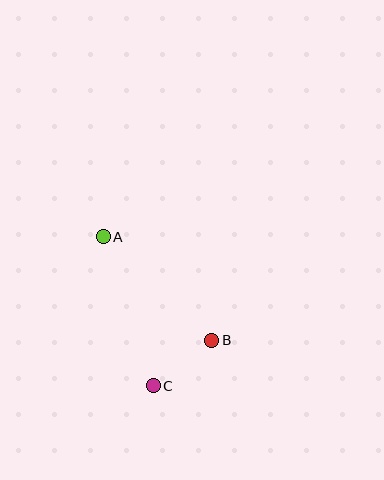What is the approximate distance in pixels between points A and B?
The distance between A and B is approximately 150 pixels.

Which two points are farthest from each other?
Points A and C are farthest from each other.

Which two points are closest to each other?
Points B and C are closest to each other.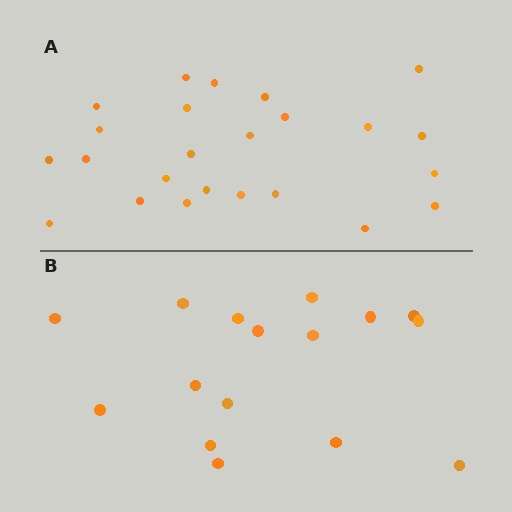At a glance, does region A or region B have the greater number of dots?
Region A (the top region) has more dots.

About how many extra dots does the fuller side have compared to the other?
Region A has roughly 8 or so more dots than region B.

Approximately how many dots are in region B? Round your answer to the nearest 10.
About 20 dots. (The exact count is 16, which rounds to 20.)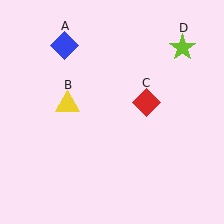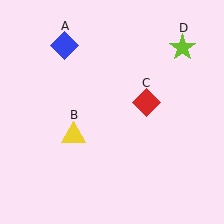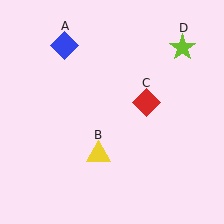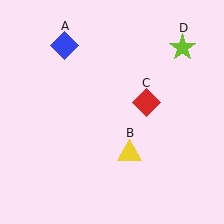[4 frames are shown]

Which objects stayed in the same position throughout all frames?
Blue diamond (object A) and red diamond (object C) and lime star (object D) remained stationary.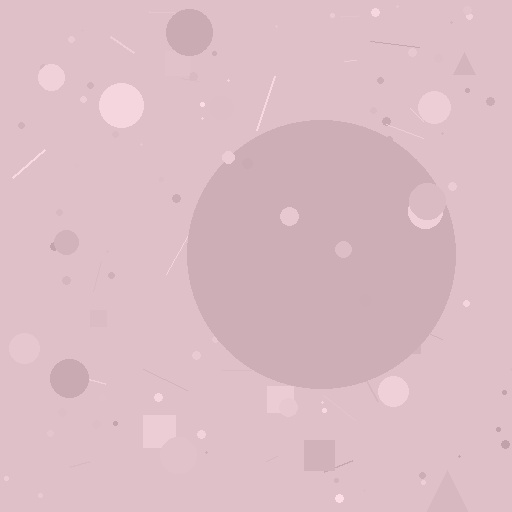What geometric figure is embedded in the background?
A circle is embedded in the background.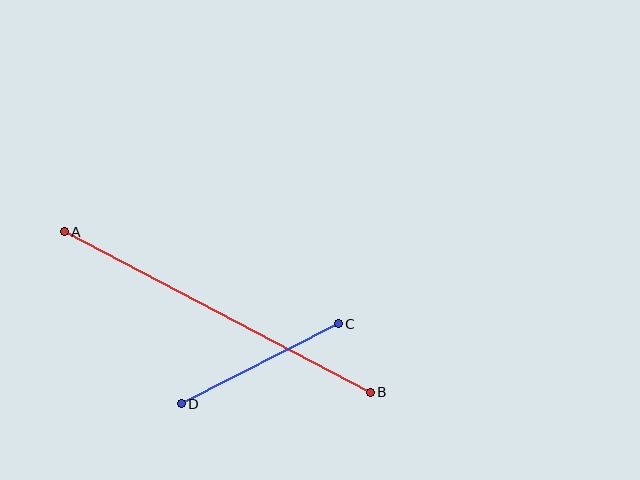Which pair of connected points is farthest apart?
Points A and B are farthest apart.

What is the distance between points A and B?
The distance is approximately 345 pixels.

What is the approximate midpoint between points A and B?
The midpoint is at approximately (217, 312) pixels.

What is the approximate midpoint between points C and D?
The midpoint is at approximately (260, 364) pixels.